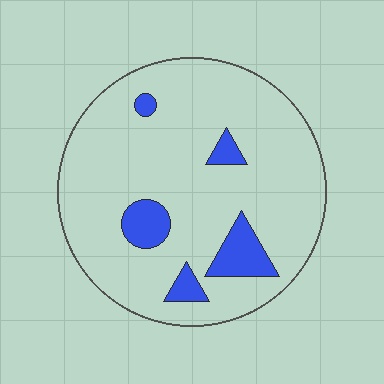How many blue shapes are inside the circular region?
5.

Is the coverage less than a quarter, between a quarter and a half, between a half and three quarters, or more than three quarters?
Less than a quarter.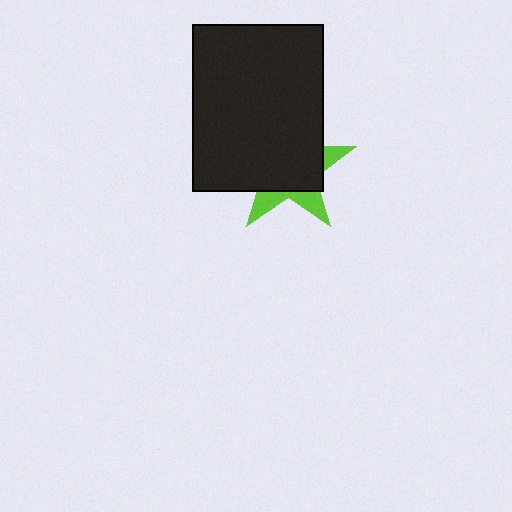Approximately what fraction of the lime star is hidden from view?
Roughly 70% of the lime star is hidden behind the black rectangle.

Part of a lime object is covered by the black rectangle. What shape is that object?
It is a star.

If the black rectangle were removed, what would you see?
You would see the complete lime star.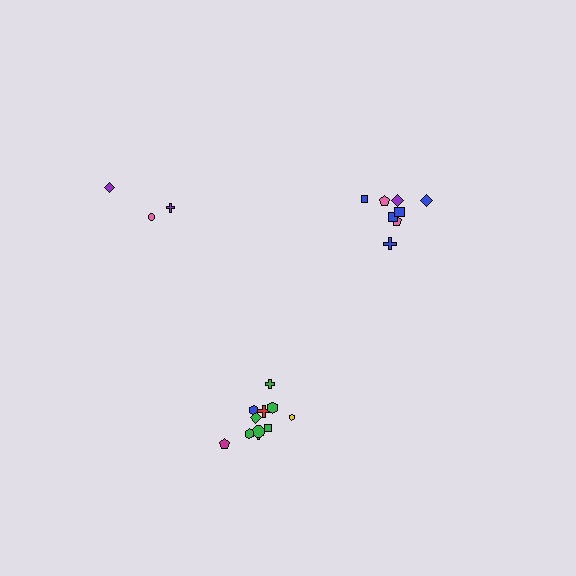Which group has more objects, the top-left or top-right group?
The top-right group.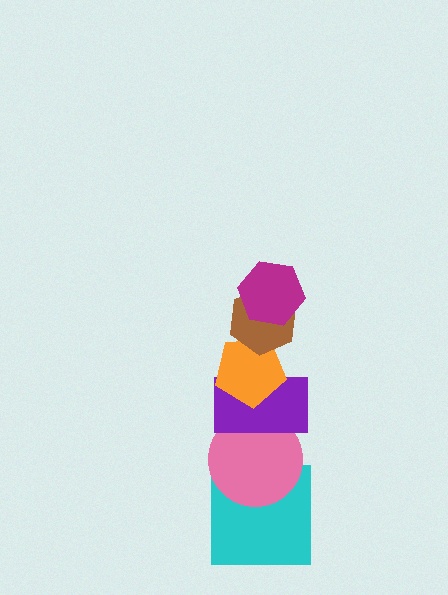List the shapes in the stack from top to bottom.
From top to bottom: the magenta hexagon, the brown hexagon, the orange pentagon, the purple rectangle, the pink circle, the cyan square.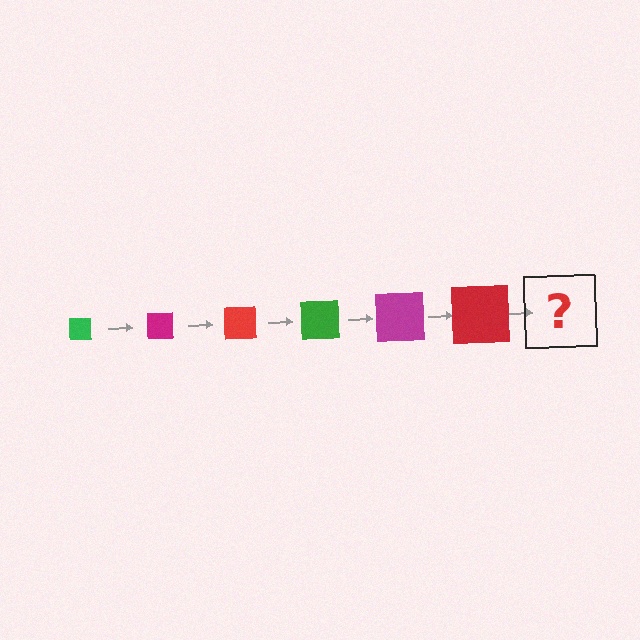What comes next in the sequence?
The next element should be a green square, larger than the previous one.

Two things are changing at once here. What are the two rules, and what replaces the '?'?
The two rules are that the square grows larger each step and the color cycles through green, magenta, and red. The '?' should be a green square, larger than the previous one.